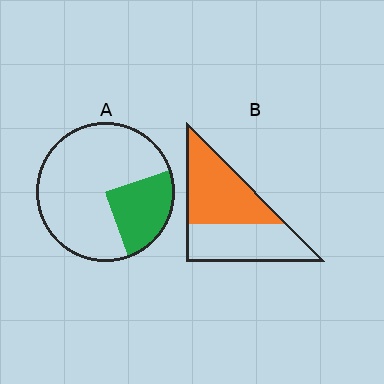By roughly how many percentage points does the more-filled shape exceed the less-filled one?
By roughly 30 percentage points (B over A).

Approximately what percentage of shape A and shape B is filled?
A is approximately 25% and B is approximately 55%.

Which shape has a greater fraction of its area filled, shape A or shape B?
Shape B.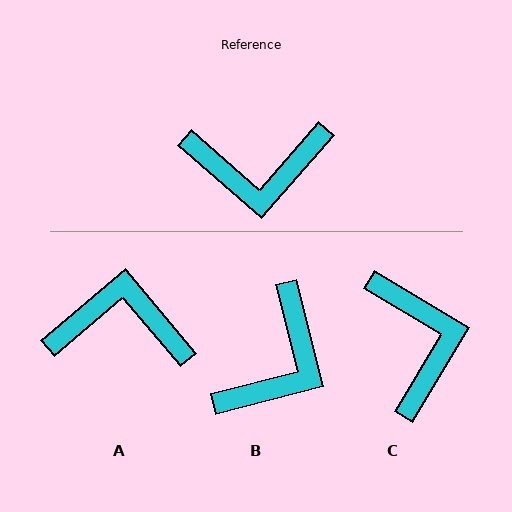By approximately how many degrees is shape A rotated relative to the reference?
Approximately 172 degrees counter-clockwise.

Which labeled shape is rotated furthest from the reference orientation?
A, about 172 degrees away.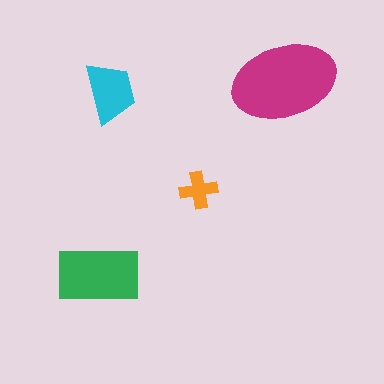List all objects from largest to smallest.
The magenta ellipse, the green rectangle, the cyan trapezoid, the orange cross.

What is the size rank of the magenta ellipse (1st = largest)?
1st.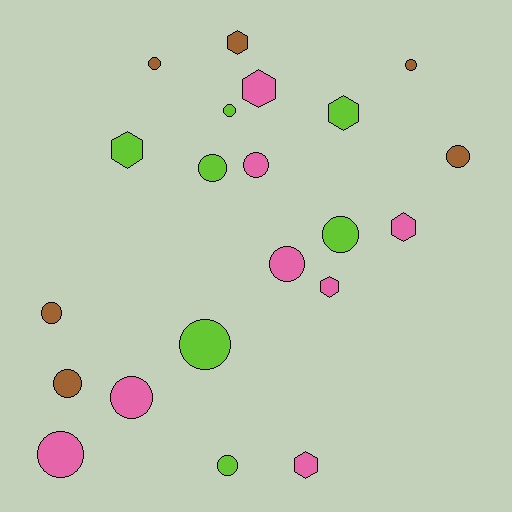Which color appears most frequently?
Pink, with 8 objects.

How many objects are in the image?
There are 21 objects.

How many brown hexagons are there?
There is 1 brown hexagon.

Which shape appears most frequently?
Circle, with 14 objects.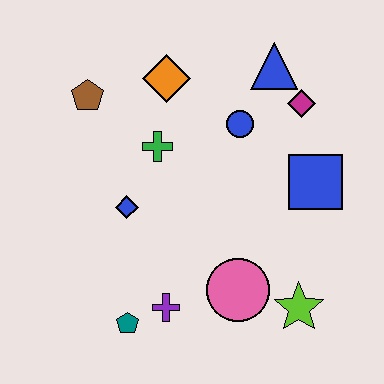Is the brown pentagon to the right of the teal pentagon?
No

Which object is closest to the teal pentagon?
The purple cross is closest to the teal pentagon.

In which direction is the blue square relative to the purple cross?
The blue square is to the right of the purple cross.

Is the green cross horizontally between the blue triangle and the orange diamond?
No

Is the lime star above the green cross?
No